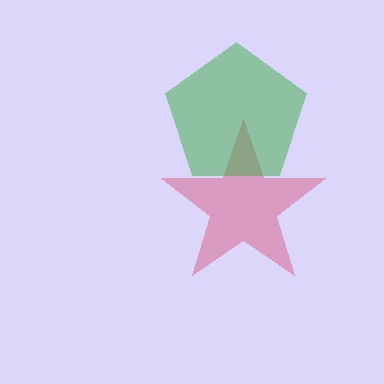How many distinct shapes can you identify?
There are 2 distinct shapes: a pink star, a green pentagon.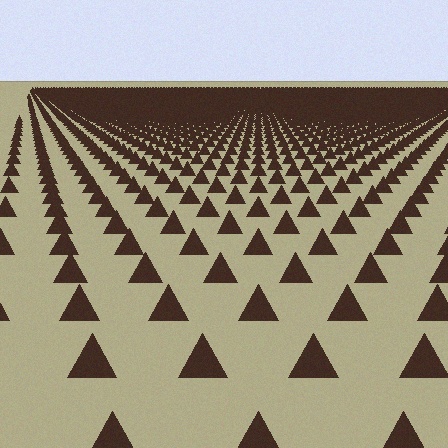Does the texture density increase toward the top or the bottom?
Density increases toward the top.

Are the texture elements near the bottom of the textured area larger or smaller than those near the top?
Larger. Near the bottom, elements are closer to the viewer and appear at a bigger on-screen size.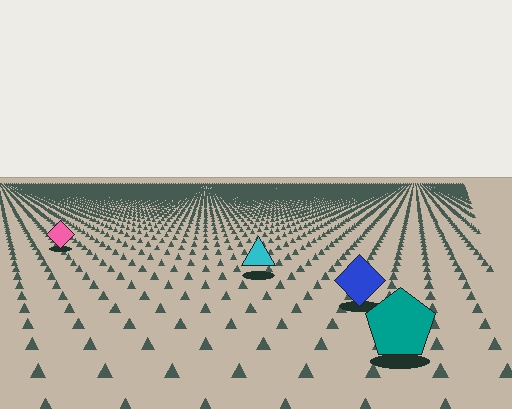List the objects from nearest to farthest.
From nearest to farthest: the teal pentagon, the blue diamond, the cyan triangle, the pink diamond.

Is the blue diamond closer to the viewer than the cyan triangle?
Yes. The blue diamond is closer — you can tell from the texture gradient: the ground texture is coarser near it.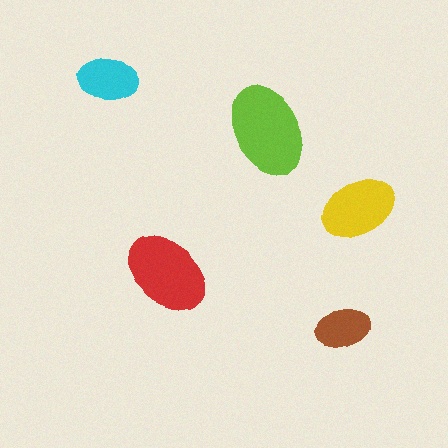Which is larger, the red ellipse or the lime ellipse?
The lime one.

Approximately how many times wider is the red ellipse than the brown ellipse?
About 1.5 times wider.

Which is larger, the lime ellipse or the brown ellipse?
The lime one.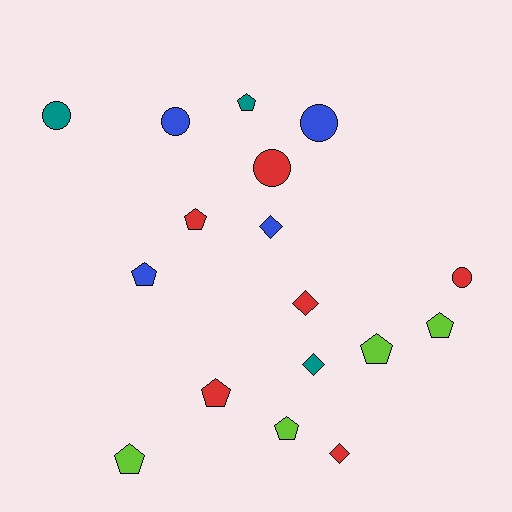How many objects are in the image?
There are 17 objects.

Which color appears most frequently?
Red, with 6 objects.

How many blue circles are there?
There are 2 blue circles.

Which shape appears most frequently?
Pentagon, with 8 objects.